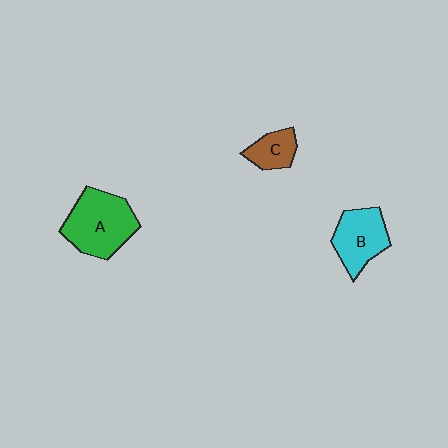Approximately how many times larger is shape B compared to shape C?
Approximately 1.7 times.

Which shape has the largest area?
Shape A (green).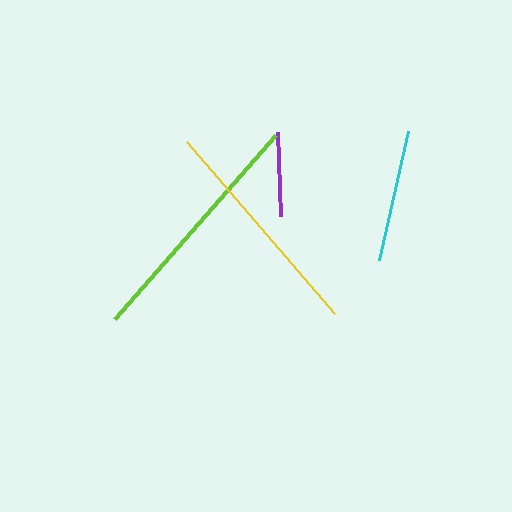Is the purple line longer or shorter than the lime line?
The lime line is longer than the purple line.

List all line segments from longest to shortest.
From longest to shortest: lime, yellow, cyan, purple.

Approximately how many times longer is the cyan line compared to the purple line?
The cyan line is approximately 1.6 times the length of the purple line.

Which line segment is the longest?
The lime line is the longest at approximately 245 pixels.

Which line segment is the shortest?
The purple line is the shortest at approximately 84 pixels.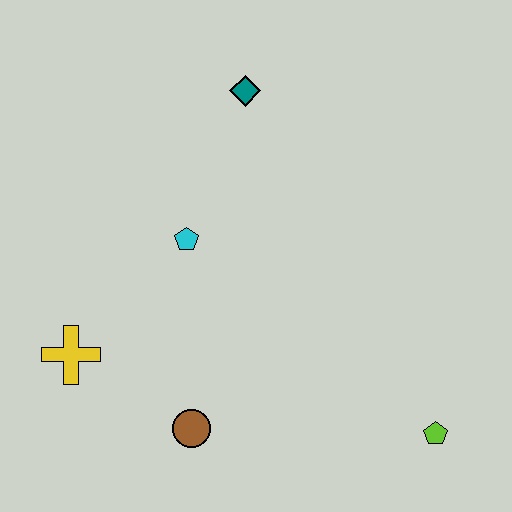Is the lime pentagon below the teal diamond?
Yes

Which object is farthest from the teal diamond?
The lime pentagon is farthest from the teal diamond.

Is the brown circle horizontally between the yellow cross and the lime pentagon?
Yes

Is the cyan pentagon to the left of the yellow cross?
No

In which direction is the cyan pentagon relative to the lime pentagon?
The cyan pentagon is to the left of the lime pentagon.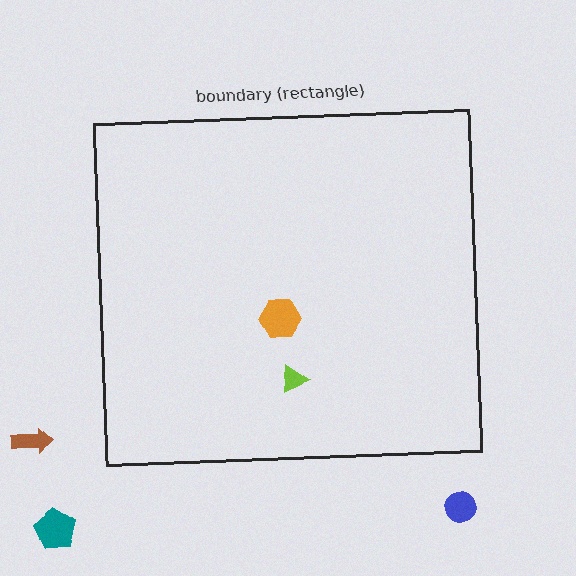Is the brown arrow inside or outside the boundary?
Outside.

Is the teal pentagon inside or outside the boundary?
Outside.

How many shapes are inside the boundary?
2 inside, 3 outside.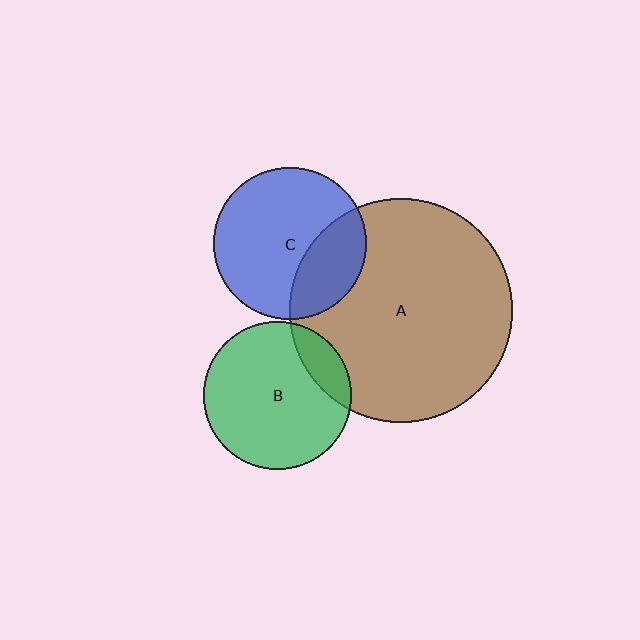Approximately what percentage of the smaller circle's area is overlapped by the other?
Approximately 15%.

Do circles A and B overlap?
Yes.